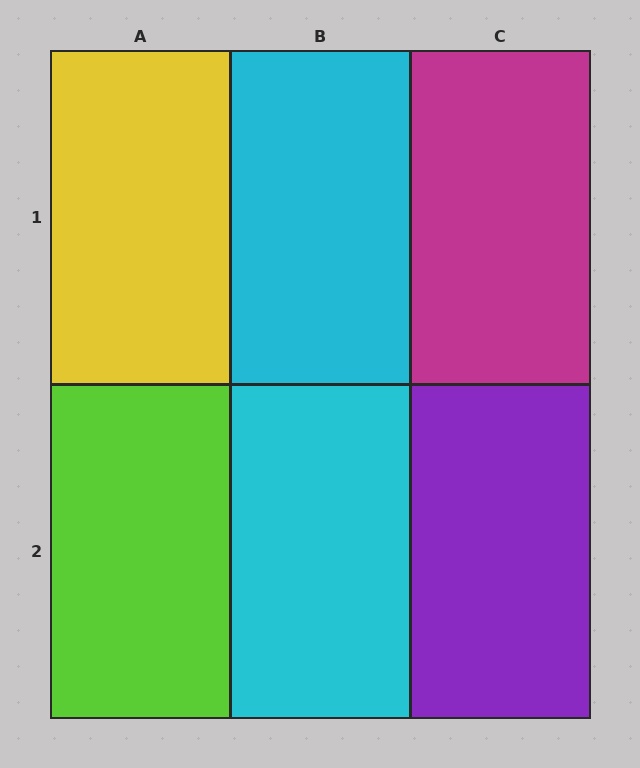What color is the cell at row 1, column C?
Magenta.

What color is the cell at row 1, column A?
Yellow.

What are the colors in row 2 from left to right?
Lime, cyan, purple.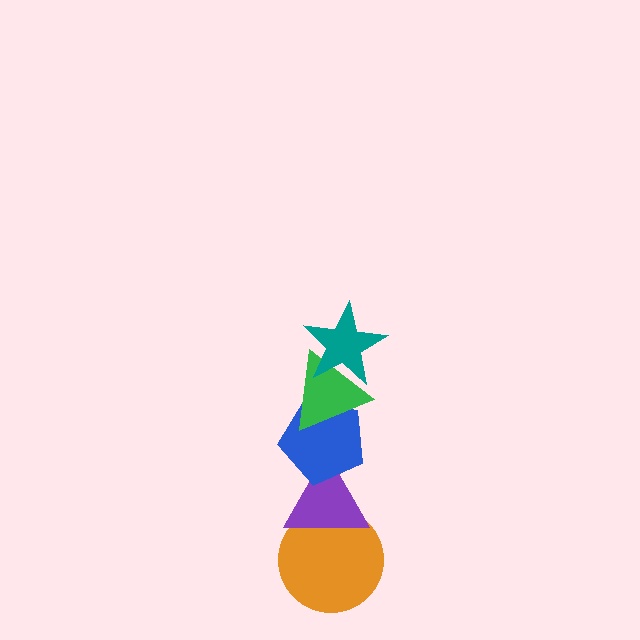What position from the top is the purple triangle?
The purple triangle is 4th from the top.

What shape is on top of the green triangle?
The teal star is on top of the green triangle.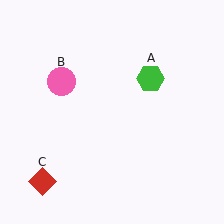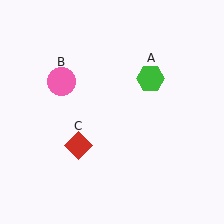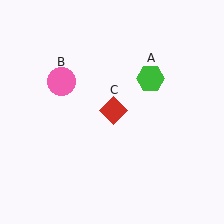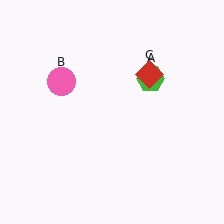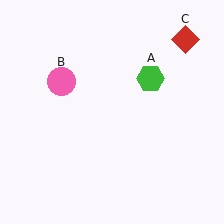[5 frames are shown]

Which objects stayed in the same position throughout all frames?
Green hexagon (object A) and pink circle (object B) remained stationary.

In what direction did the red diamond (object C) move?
The red diamond (object C) moved up and to the right.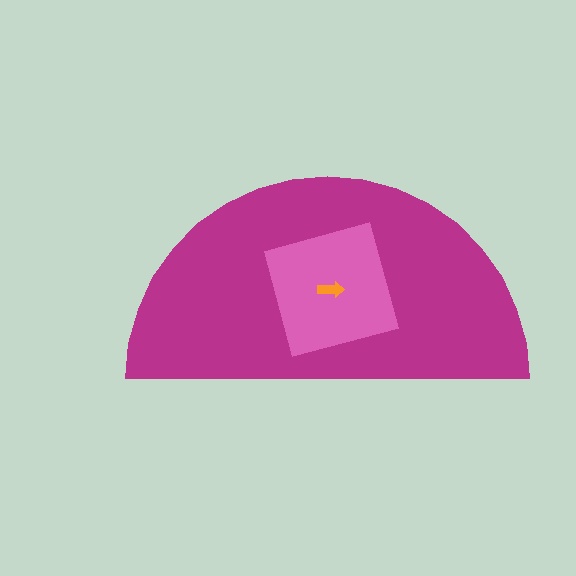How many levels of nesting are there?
3.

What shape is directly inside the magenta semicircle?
The pink square.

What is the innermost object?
The orange arrow.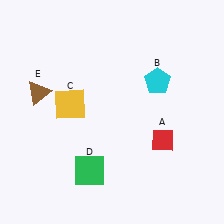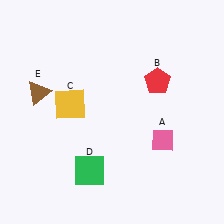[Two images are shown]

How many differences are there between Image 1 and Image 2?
There are 2 differences between the two images.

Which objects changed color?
A changed from red to pink. B changed from cyan to red.